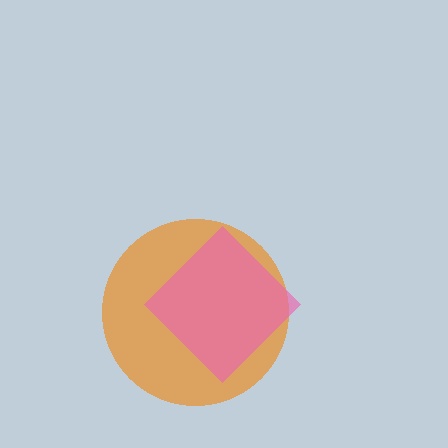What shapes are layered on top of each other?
The layered shapes are: an orange circle, a pink diamond.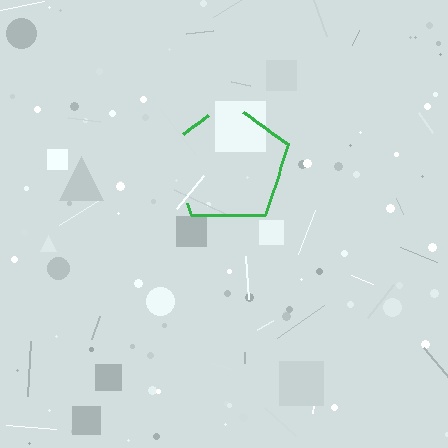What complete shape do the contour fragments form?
The contour fragments form a pentagon.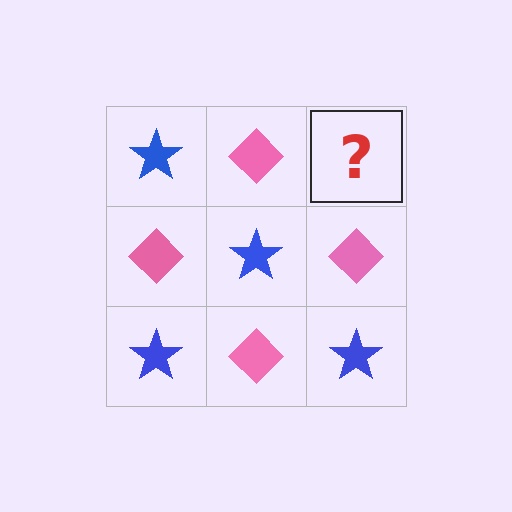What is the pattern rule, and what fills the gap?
The rule is that it alternates blue star and pink diamond in a checkerboard pattern. The gap should be filled with a blue star.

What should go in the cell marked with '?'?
The missing cell should contain a blue star.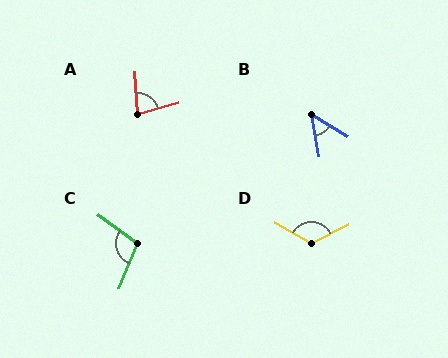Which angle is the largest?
D, at approximately 123 degrees.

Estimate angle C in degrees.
Approximately 103 degrees.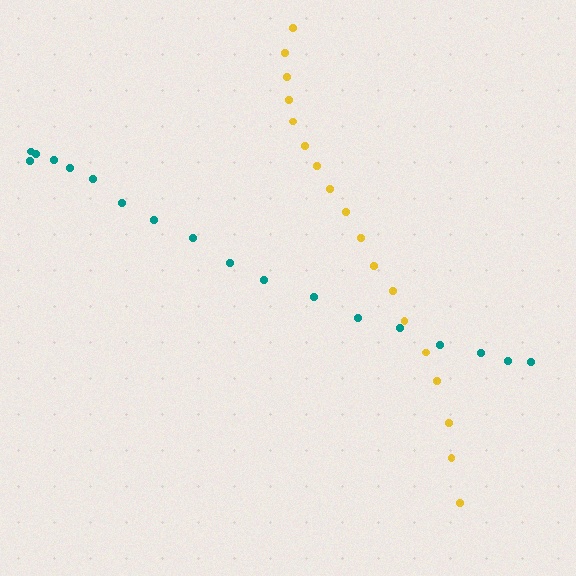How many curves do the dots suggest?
There are 2 distinct paths.